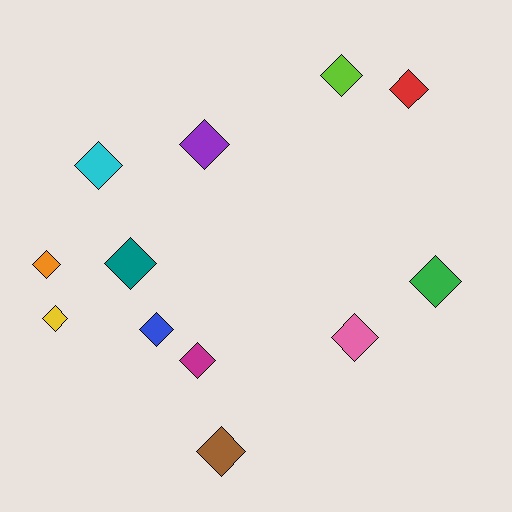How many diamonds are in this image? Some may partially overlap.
There are 12 diamonds.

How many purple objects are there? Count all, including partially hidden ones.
There is 1 purple object.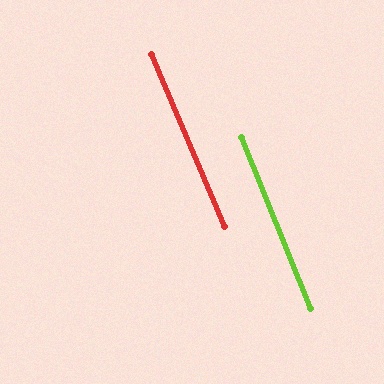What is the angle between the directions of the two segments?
Approximately 1 degree.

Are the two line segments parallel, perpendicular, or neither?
Parallel — their directions differ by only 1.2°.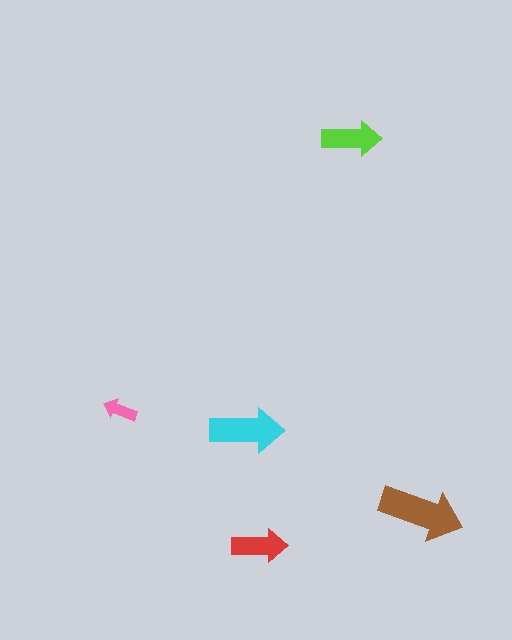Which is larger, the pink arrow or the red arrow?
The red one.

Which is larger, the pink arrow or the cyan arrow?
The cyan one.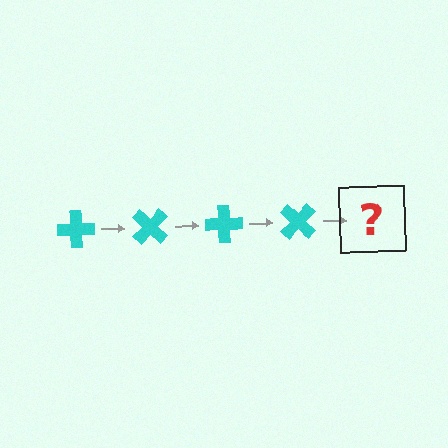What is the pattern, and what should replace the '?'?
The pattern is that the cross rotates 45 degrees each step. The '?' should be a cyan cross rotated 180 degrees.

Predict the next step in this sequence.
The next step is a cyan cross rotated 180 degrees.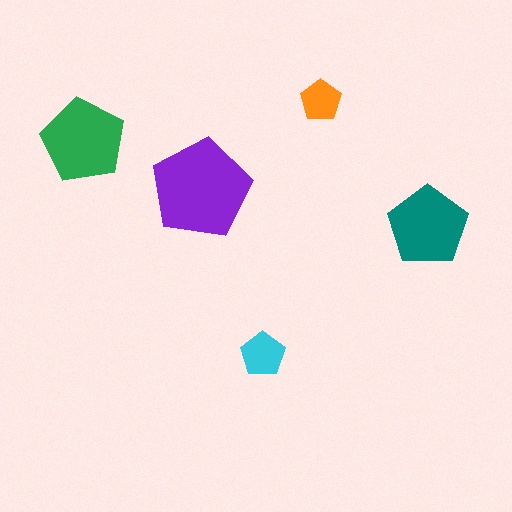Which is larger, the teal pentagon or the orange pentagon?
The teal one.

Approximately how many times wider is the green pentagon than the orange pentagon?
About 2 times wider.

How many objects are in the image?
There are 5 objects in the image.